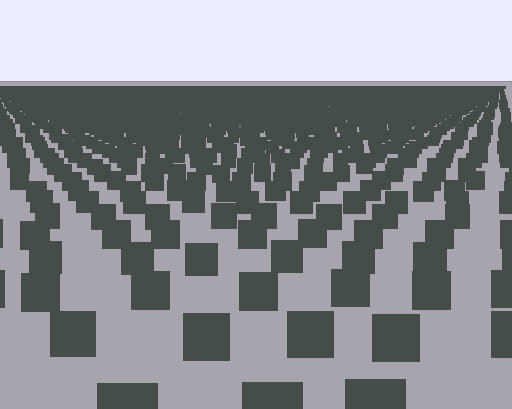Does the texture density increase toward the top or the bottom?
Density increases toward the top.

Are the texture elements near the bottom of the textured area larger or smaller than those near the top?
Larger. Near the bottom, elements are closer to the viewer and appear at a bigger on-screen size.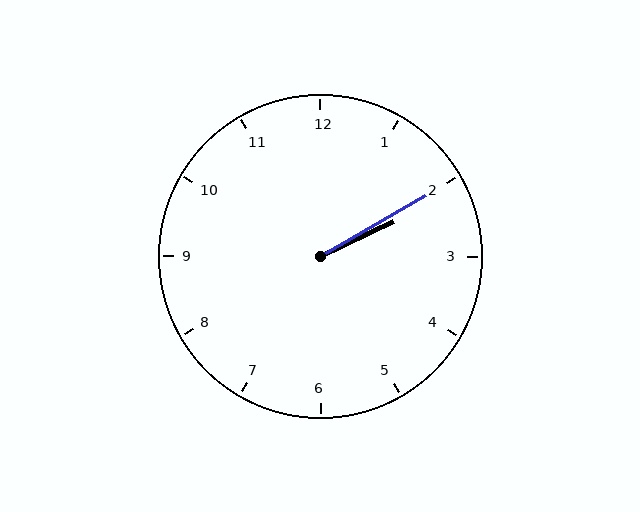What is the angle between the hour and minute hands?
Approximately 5 degrees.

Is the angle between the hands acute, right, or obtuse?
It is acute.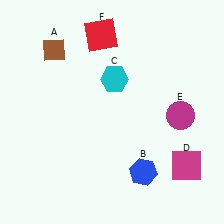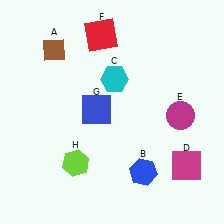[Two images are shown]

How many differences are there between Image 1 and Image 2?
There are 2 differences between the two images.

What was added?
A blue square (G), a lime hexagon (H) were added in Image 2.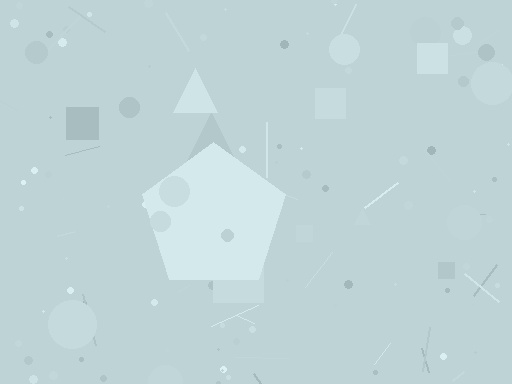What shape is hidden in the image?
A pentagon is hidden in the image.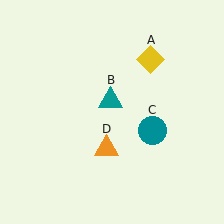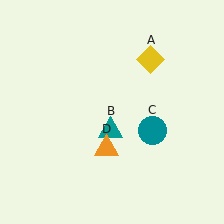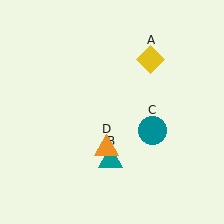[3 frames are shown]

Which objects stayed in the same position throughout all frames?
Yellow diamond (object A) and teal circle (object C) and orange triangle (object D) remained stationary.